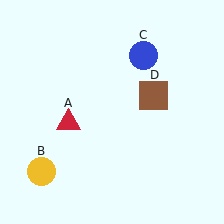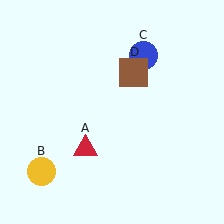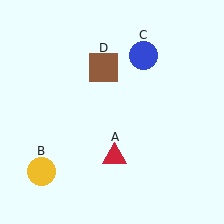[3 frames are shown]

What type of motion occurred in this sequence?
The red triangle (object A), brown square (object D) rotated counterclockwise around the center of the scene.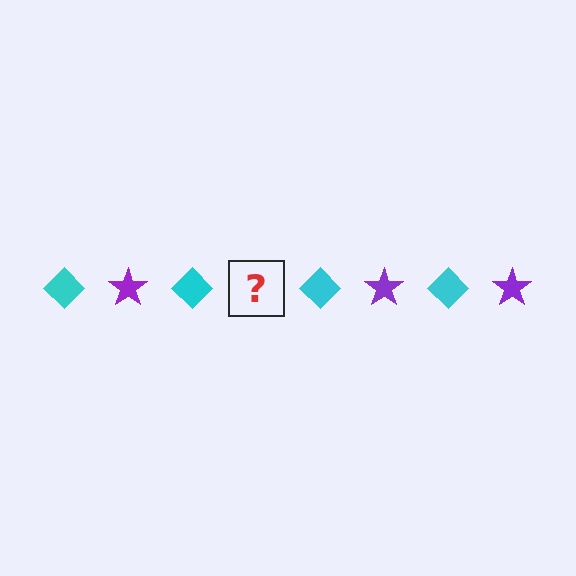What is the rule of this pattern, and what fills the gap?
The rule is that the pattern alternates between cyan diamond and purple star. The gap should be filled with a purple star.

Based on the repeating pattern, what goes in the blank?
The blank should be a purple star.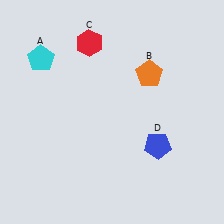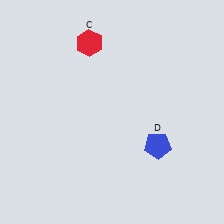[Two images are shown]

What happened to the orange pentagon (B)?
The orange pentagon (B) was removed in Image 2. It was in the top-right area of Image 1.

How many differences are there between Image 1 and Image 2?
There are 2 differences between the two images.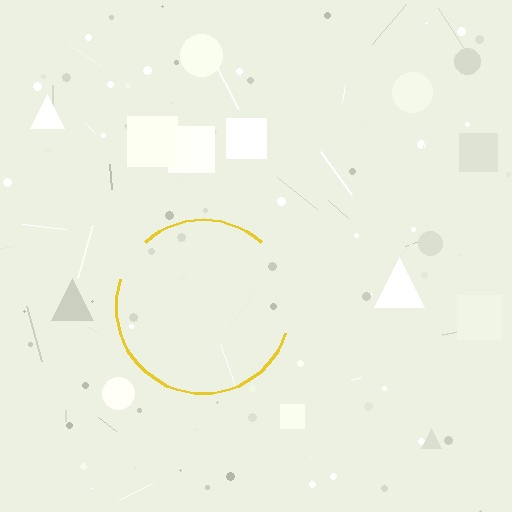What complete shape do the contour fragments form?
The contour fragments form a circle.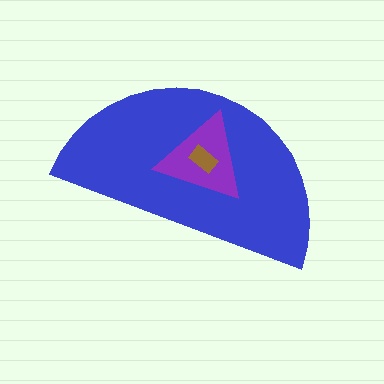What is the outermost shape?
The blue semicircle.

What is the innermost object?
The brown rectangle.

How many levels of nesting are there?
3.